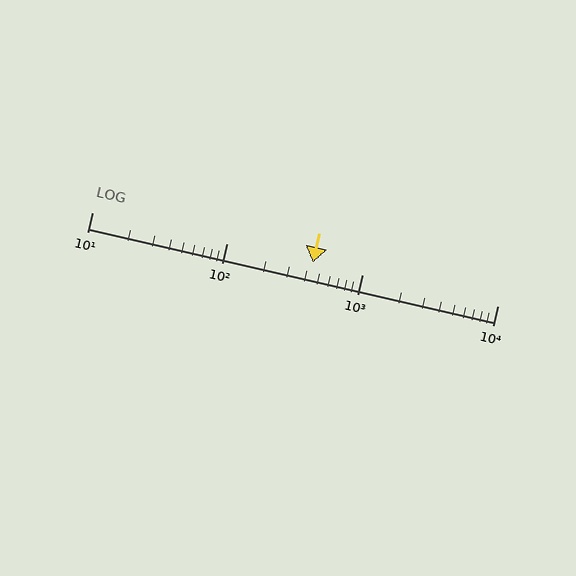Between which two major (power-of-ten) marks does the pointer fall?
The pointer is between 100 and 1000.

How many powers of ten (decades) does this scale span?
The scale spans 3 decades, from 10 to 10000.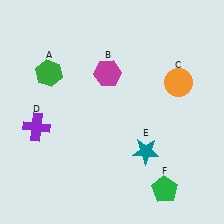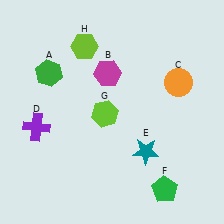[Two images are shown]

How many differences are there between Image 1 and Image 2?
There are 2 differences between the two images.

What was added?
A lime hexagon (G), a lime hexagon (H) were added in Image 2.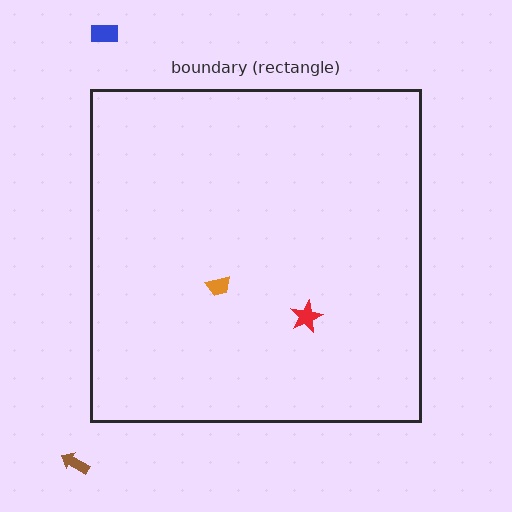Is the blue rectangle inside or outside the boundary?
Outside.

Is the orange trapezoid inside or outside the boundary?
Inside.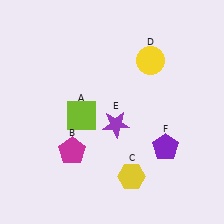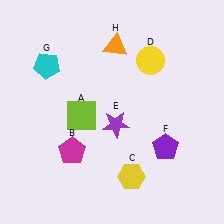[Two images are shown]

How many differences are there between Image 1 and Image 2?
There are 2 differences between the two images.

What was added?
A cyan pentagon (G), an orange triangle (H) were added in Image 2.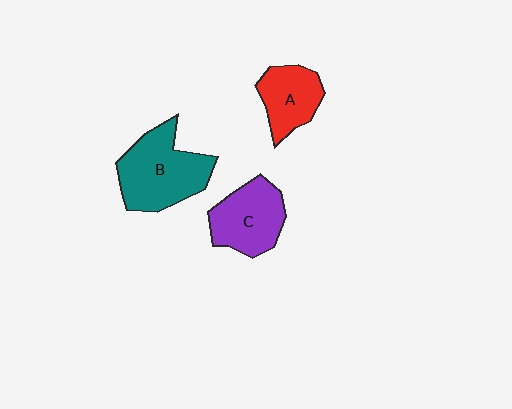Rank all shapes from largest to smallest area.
From largest to smallest: B (teal), C (purple), A (red).